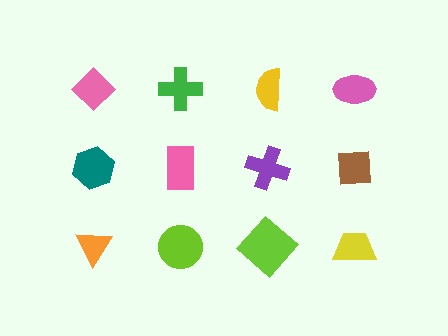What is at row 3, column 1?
An orange triangle.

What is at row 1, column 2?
A green cross.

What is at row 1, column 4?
A pink ellipse.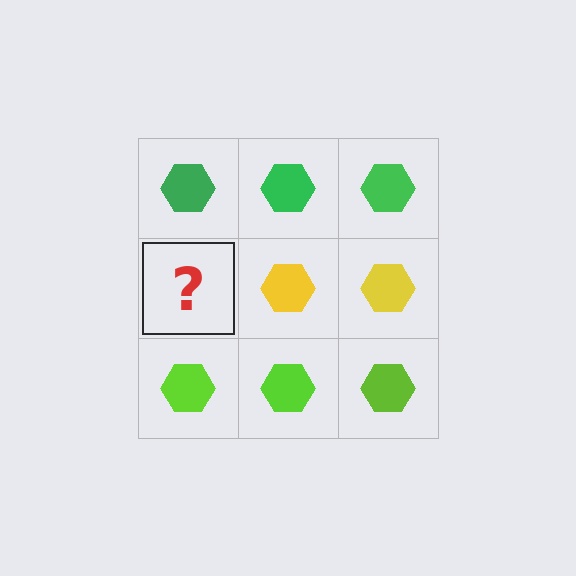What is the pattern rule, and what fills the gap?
The rule is that each row has a consistent color. The gap should be filled with a yellow hexagon.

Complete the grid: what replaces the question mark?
The question mark should be replaced with a yellow hexagon.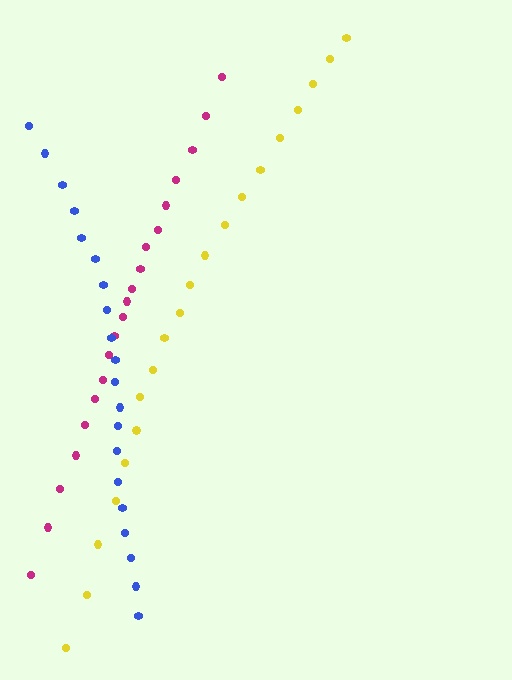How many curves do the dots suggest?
There are 3 distinct paths.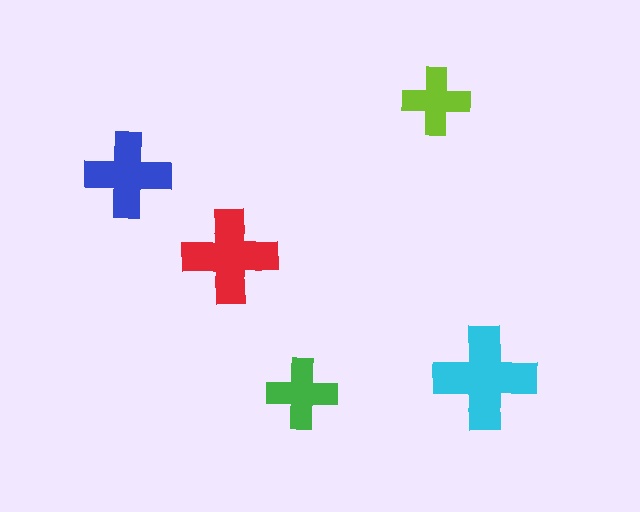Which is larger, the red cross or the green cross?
The red one.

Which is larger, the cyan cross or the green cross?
The cyan one.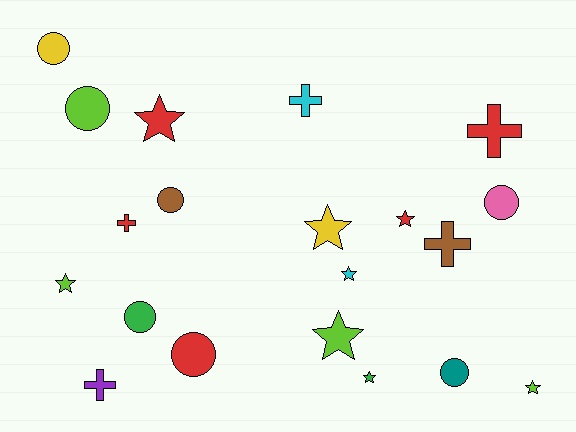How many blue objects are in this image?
There are no blue objects.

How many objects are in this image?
There are 20 objects.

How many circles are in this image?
There are 7 circles.